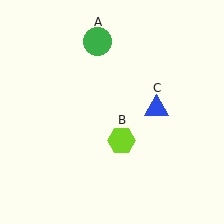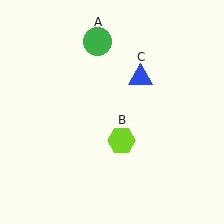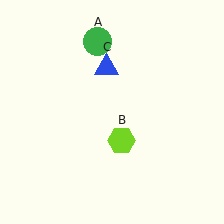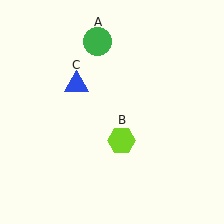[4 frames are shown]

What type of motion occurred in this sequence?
The blue triangle (object C) rotated counterclockwise around the center of the scene.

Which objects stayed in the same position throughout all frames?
Green circle (object A) and lime hexagon (object B) remained stationary.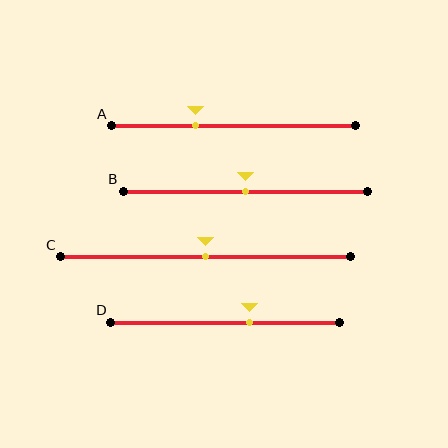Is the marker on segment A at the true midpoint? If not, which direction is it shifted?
No, the marker on segment A is shifted to the left by about 15% of the segment length.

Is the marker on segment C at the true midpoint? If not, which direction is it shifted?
Yes, the marker on segment C is at the true midpoint.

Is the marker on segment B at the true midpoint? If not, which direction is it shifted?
Yes, the marker on segment B is at the true midpoint.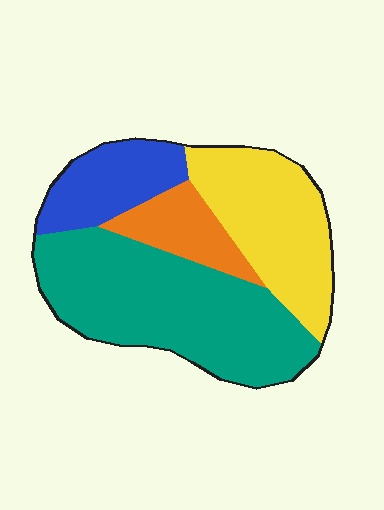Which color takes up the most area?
Teal, at roughly 45%.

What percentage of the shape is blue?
Blue covers 16% of the shape.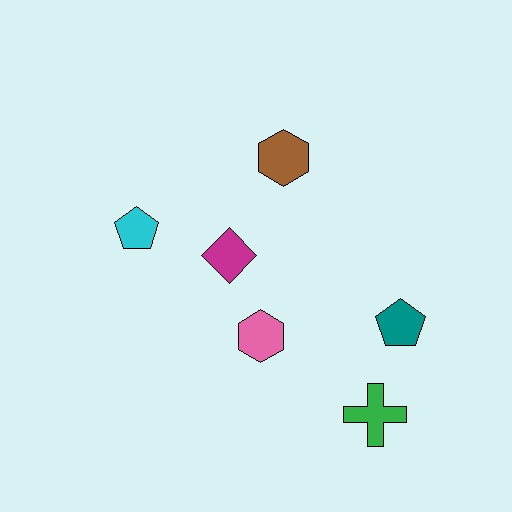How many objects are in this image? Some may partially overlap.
There are 6 objects.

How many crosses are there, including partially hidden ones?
There is 1 cross.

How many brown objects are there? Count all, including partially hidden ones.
There is 1 brown object.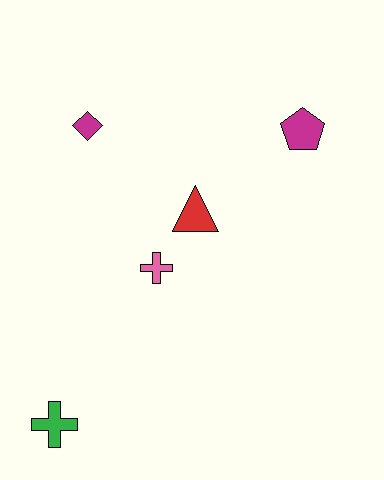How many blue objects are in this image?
There are no blue objects.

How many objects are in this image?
There are 5 objects.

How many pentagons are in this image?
There is 1 pentagon.